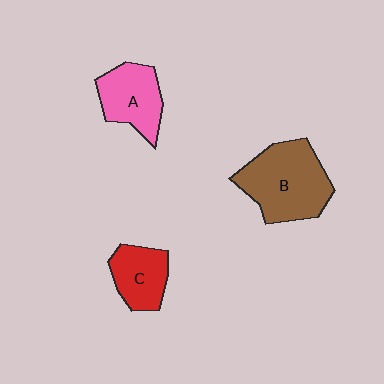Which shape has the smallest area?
Shape C (red).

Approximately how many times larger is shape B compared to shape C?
Approximately 1.8 times.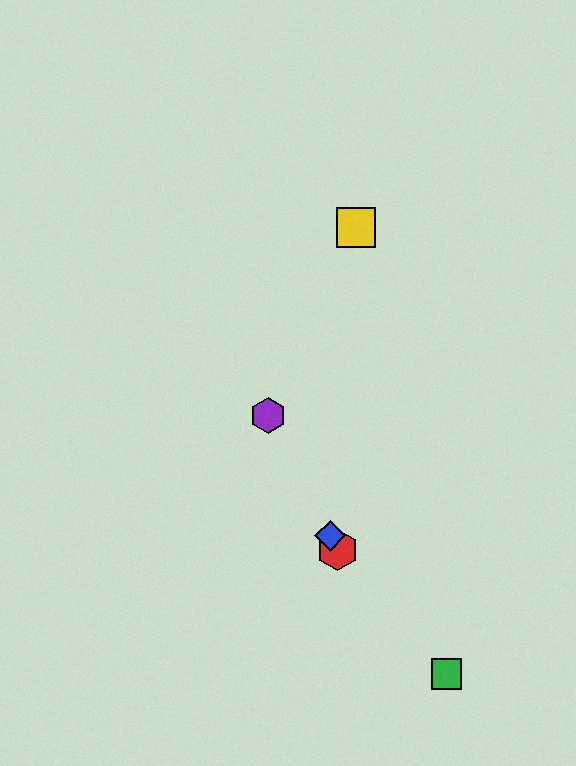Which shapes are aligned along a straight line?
The red hexagon, the blue diamond, the purple hexagon are aligned along a straight line.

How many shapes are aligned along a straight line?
3 shapes (the red hexagon, the blue diamond, the purple hexagon) are aligned along a straight line.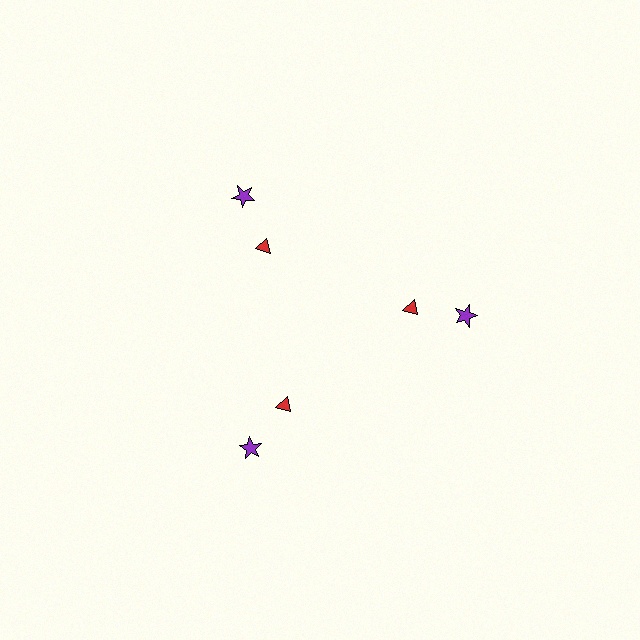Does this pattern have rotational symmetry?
Yes, this pattern has 3-fold rotational symmetry. It looks the same after rotating 120 degrees around the center.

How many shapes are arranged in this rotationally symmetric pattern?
There are 6 shapes, arranged in 3 groups of 2.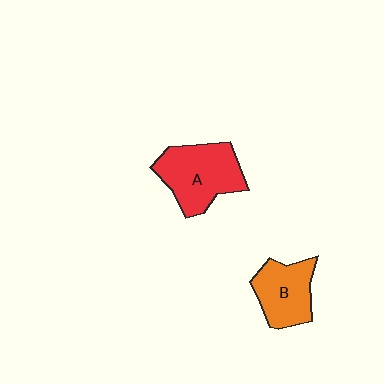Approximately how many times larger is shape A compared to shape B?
Approximately 1.3 times.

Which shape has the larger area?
Shape A (red).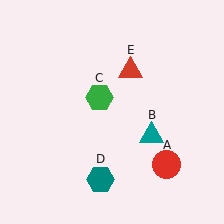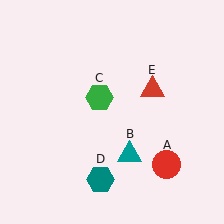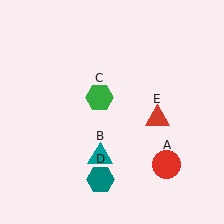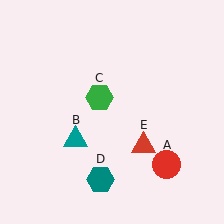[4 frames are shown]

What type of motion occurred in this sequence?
The teal triangle (object B), red triangle (object E) rotated clockwise around the center of the scene.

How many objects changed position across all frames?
2 objects changed position: teal triangle (object B), red triangle (object E).